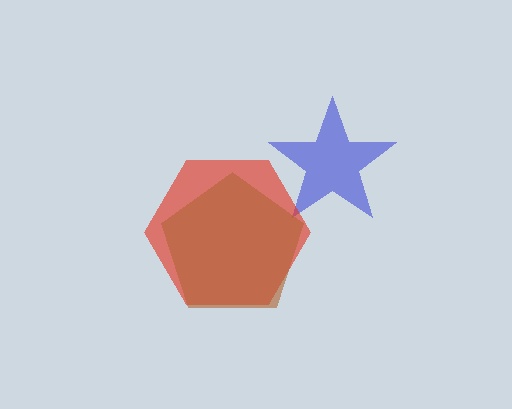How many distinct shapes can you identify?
There are 3 distinct shapes: a blue star, a red hexagon, a brown pentagon.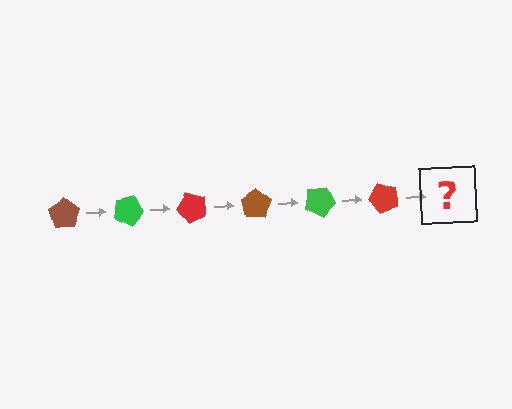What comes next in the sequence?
The next element should be a brown pentagon, rotated 150 degrees from the start.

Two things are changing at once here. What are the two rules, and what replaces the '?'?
The two rules are that it rotates 25 degrees each step and the color cycles through brown, green, and red. The '?' should be a brown pentagon, rotated 150 degrees from the start.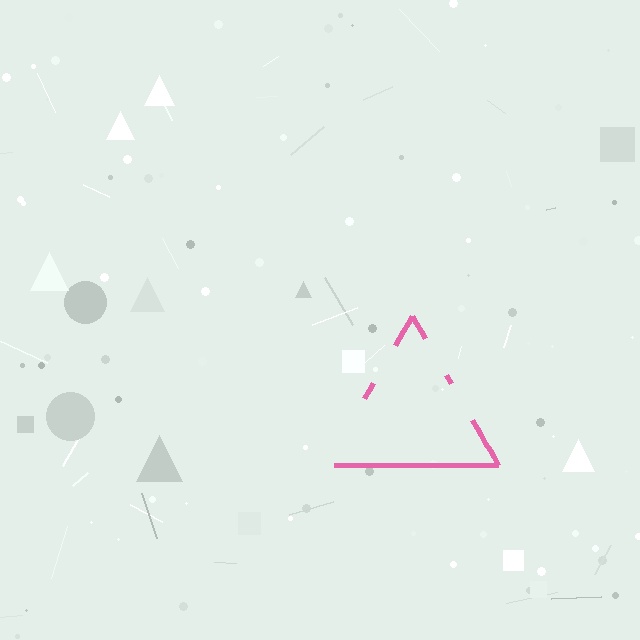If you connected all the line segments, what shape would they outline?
They would outline a triangle.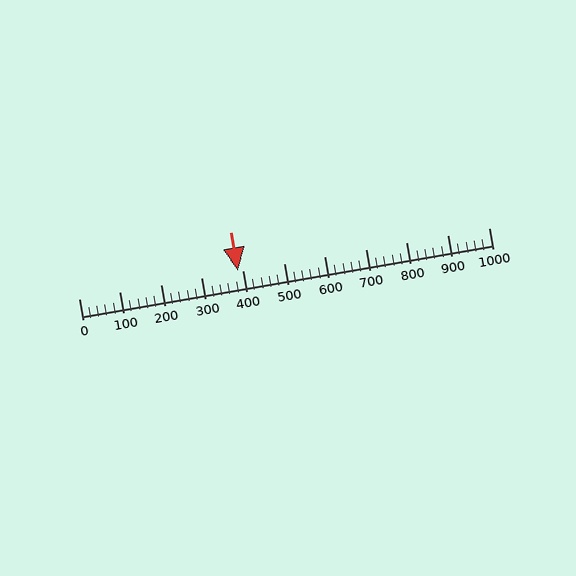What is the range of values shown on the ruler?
The ruler shows values from 0 to 1000.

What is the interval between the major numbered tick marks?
The major tick marks are spaced 100 units apart.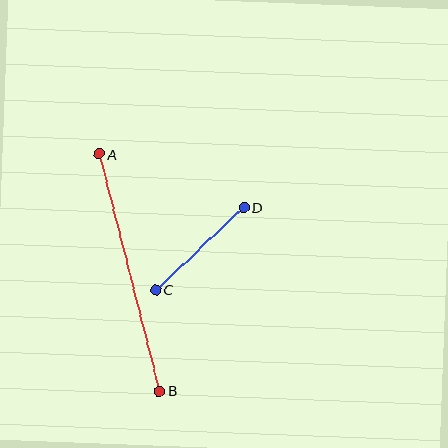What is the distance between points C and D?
The distance is approximately 120 pixels.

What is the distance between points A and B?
The distance is approximately 244 pixels.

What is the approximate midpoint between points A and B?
The midpoint is at approximately (129, 272) pixels.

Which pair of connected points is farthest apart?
Points A and B are farthest apart.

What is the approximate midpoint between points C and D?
The midpoint is at approximately (200, 248) pixels.